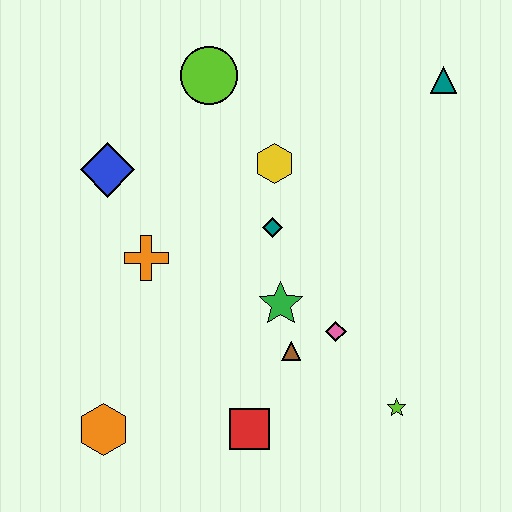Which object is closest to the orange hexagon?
The red square is closest to the orange hexagon.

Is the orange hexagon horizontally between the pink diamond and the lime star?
No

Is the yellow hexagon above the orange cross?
Yes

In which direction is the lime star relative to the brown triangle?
The lime star is to the right of the brown triangle.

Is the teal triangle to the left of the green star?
No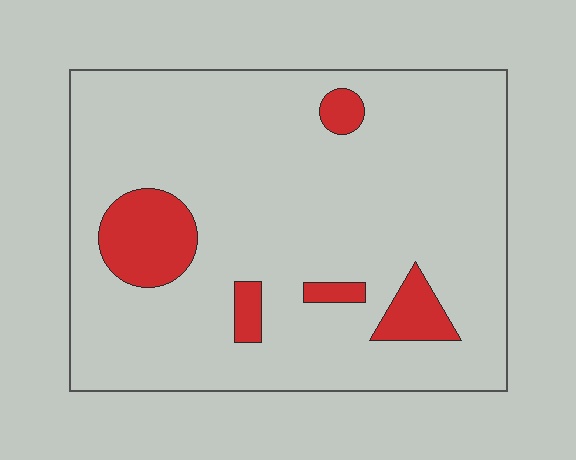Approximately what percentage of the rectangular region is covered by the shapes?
Approximately 10%.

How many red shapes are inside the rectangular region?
5.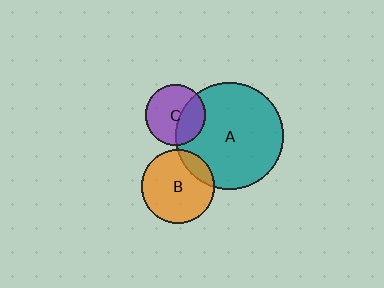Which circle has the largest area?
Circle A (teal).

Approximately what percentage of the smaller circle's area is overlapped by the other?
Approximately 15%.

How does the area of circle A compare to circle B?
Approximately 2.1 times.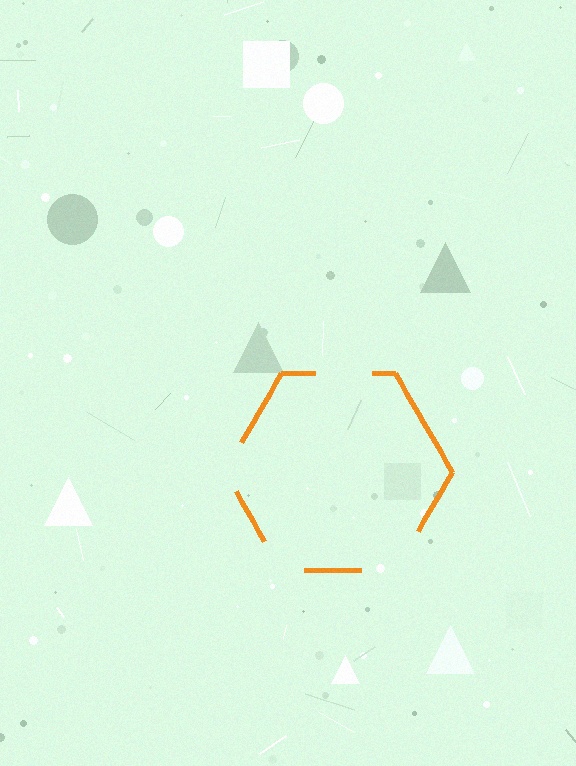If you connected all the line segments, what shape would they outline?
They would outline a hexagon.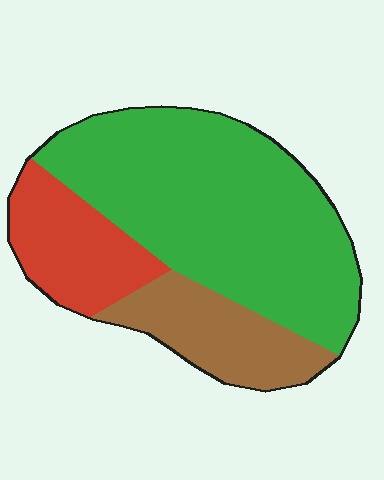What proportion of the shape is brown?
Brown covers roughly 20% of the shape.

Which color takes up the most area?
Green, at roughly 60%.